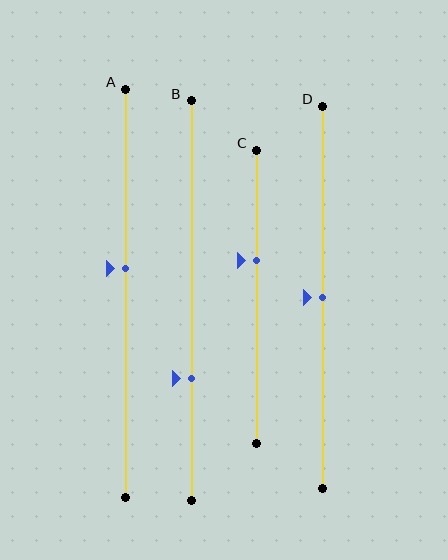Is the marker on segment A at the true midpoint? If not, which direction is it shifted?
No, the marker on segment A is shifted upward by about 6% of the segment length.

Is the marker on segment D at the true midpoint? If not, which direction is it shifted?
Yes, the marker on segment D is at the true midpoint.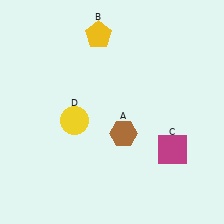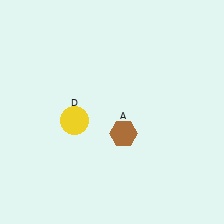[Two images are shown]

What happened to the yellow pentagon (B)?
The yellow pentagon (B) was removed in Image 2. It was in the top-left area of Image 1.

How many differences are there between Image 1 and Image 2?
There are 2 differences between the two images.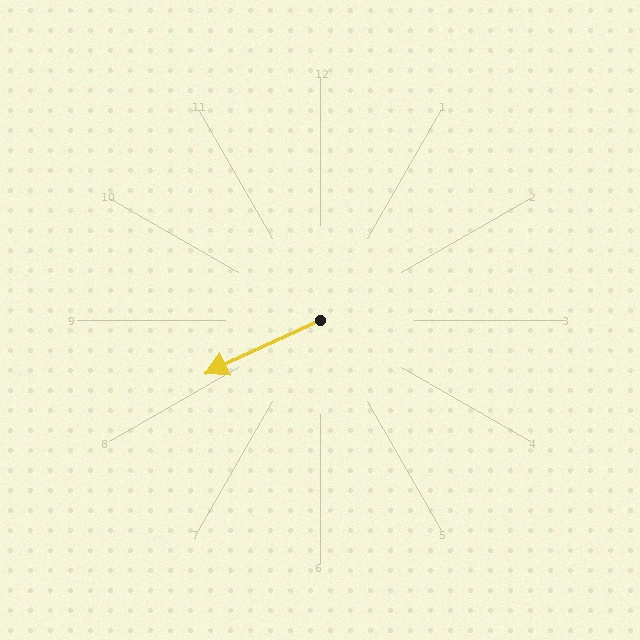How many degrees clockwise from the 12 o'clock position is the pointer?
Approximately 245 degrees.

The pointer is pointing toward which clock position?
Roughly 8 o'clock.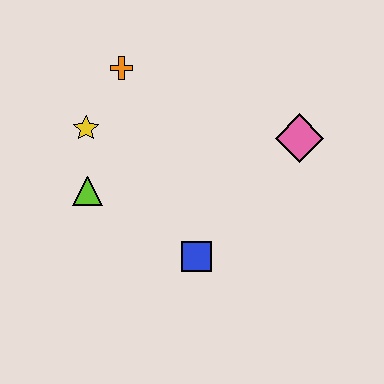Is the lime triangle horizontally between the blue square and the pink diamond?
No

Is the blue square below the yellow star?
Yes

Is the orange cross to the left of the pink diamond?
Yes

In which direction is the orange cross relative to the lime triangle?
The orange cross is above the lime triangle.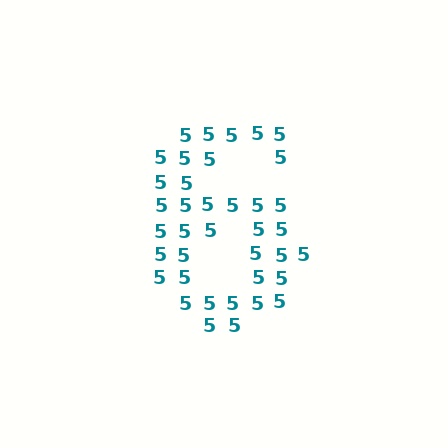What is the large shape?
The large shape is the digit 6.